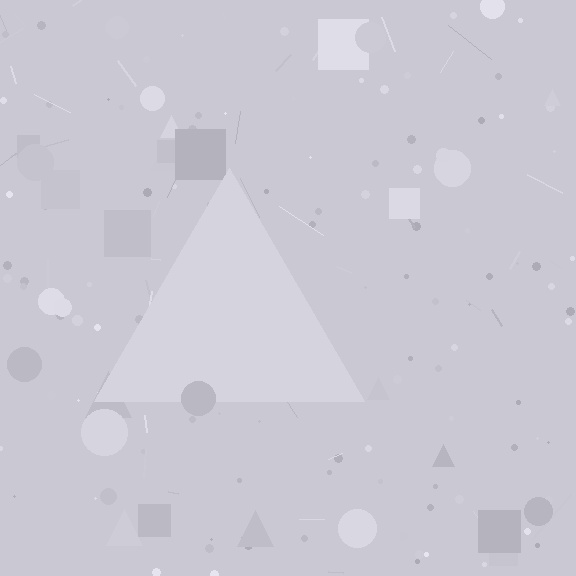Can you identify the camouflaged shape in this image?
The camouflaged shape is a triangle.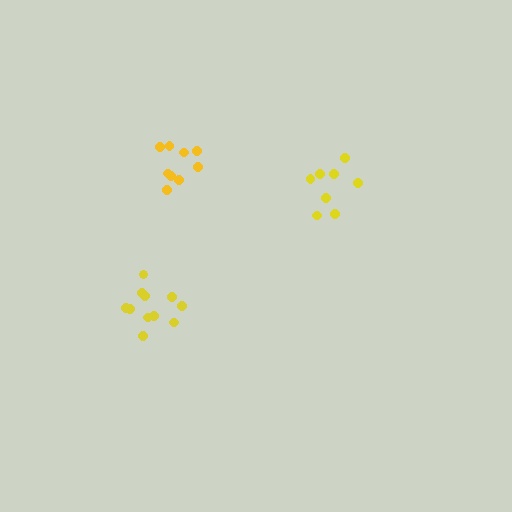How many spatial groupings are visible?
There are 3 spatial groupings.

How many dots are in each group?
Group 1: 9 dots, Group 2: 8 dots, Group 3: 11 dots (28 total).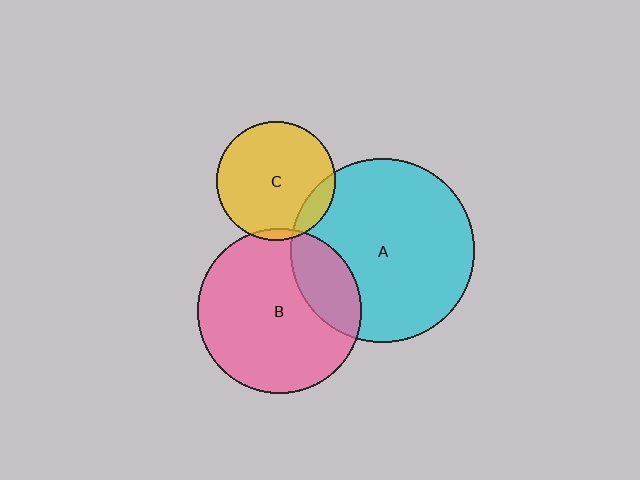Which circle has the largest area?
Circle A (cyan).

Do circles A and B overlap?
Yes.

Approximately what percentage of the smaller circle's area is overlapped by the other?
Approximately 20%.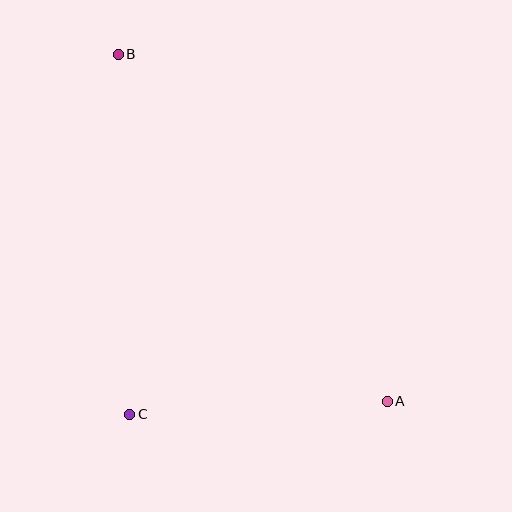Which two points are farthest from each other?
Points A and B are farthest from each other.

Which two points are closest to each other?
Points A and C are closest to each other.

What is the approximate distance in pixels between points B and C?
The distance between B and C is approximately 360 pixels.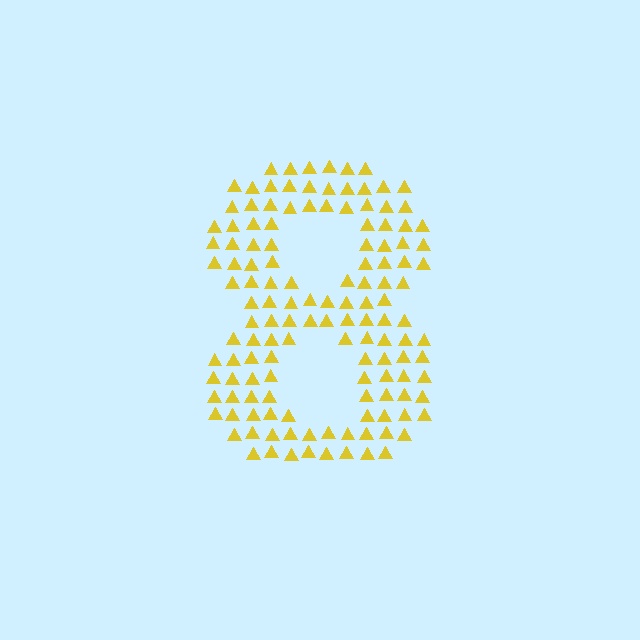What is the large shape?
The large shape is the digit 8.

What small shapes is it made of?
It is made of small triangles.